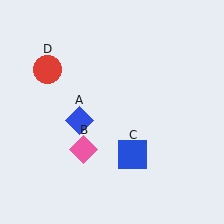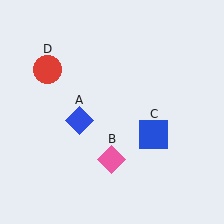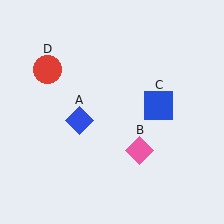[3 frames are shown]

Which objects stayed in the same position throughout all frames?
Blue diamond (object A) and red circle (object D) remained stationary.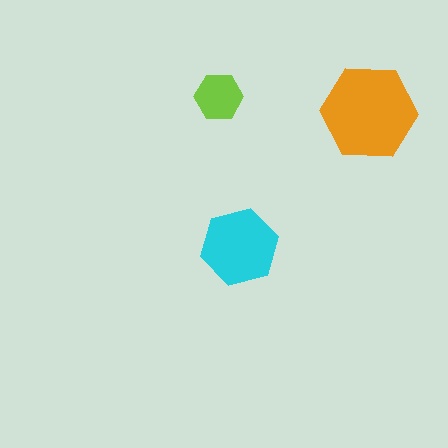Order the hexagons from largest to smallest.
the orange one, the cyan one, the lime one.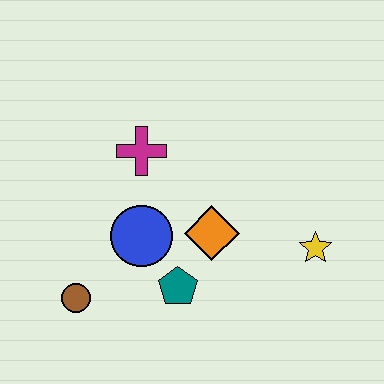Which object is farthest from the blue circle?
The yellow star is farthest from the blue circle.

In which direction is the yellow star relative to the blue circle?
The yellow star is to the right of the blue circle.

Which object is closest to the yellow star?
The orange diamond is closest to the yellow star.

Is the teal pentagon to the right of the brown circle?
Yes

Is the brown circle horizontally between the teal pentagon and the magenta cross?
No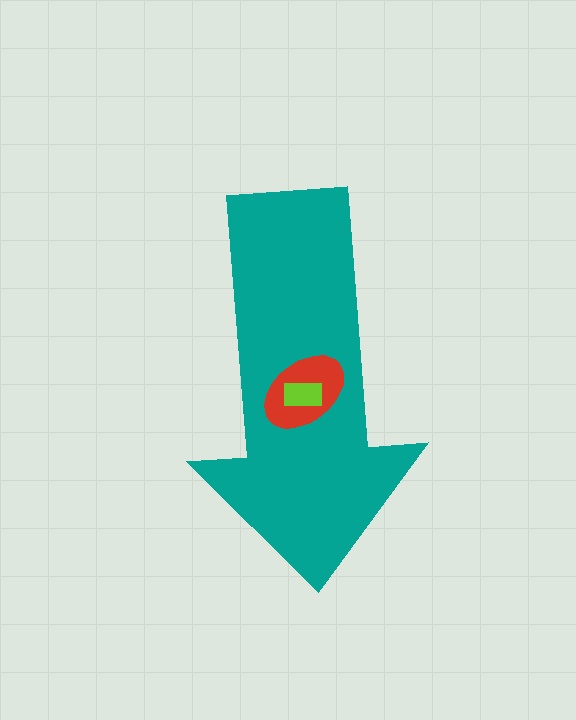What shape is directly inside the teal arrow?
The red ellipse.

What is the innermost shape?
The lime rectangle.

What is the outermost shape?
The teal arrow.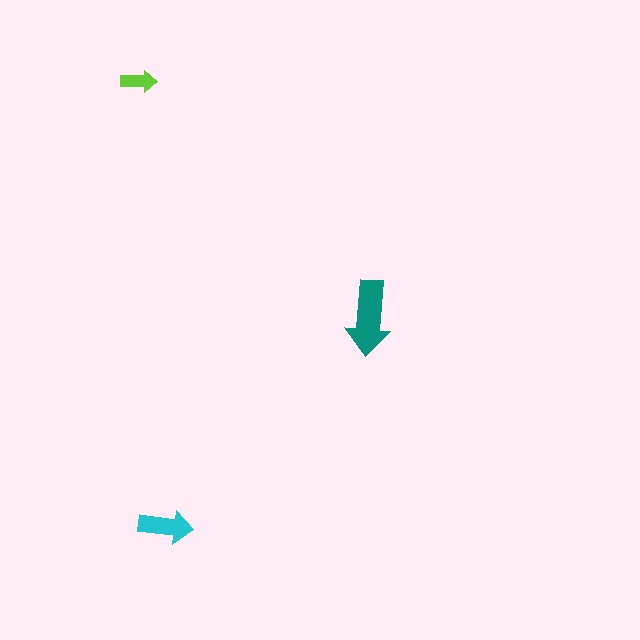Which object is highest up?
The lime arrow is topmost.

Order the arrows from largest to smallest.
the teal one, the cyan one, the lime one.